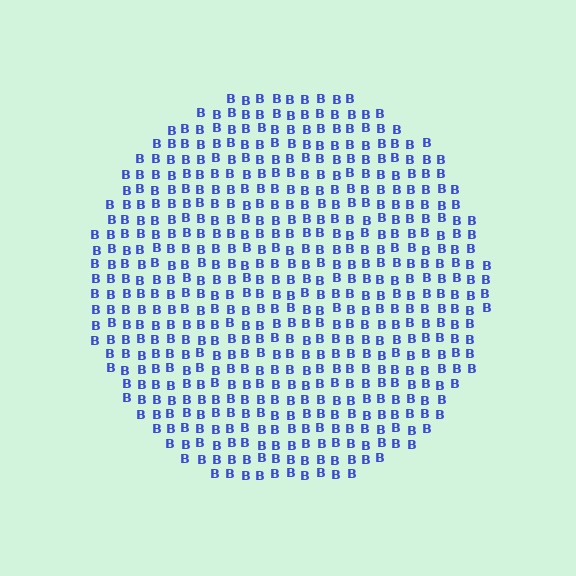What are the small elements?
The small elements are letter B's.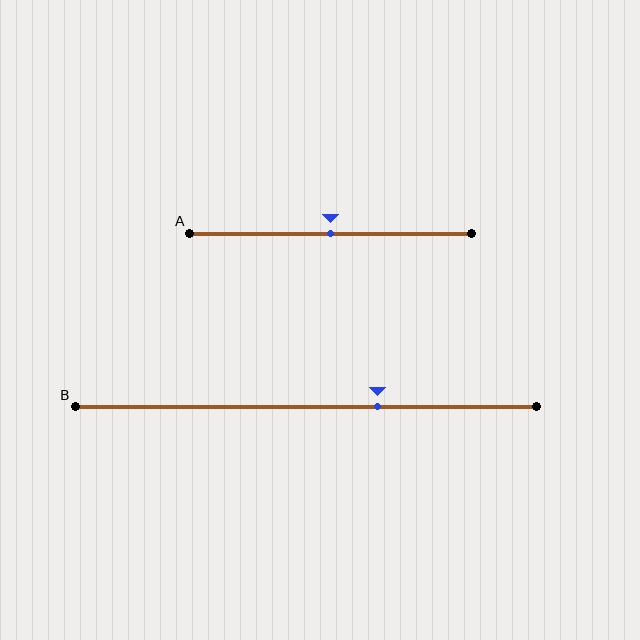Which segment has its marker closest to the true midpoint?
Segment A has its marker closest to the true midpoint.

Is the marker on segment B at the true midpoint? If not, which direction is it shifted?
No, the marker on segment B is shifted to the right by about 16% of the segment length.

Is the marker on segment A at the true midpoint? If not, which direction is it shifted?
Yes, the marker on segment A is at the true midpoint.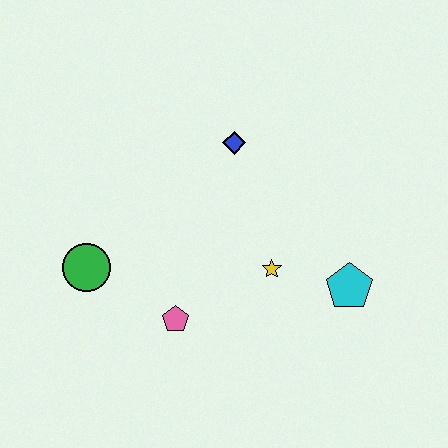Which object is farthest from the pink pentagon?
The blue diamond is farthest from the pink pentagon.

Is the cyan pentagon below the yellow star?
Yes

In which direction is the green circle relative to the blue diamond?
The green circle is to the left of the blue diamond.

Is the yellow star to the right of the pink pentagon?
Yes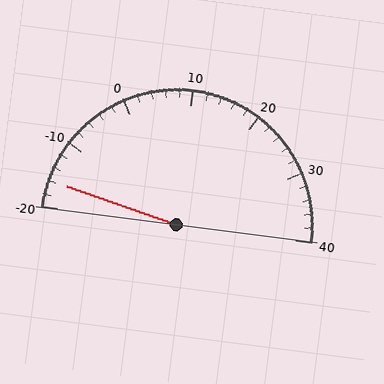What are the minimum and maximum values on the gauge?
The gauge ranges from -20 to 40.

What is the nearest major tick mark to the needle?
The nearest major tick mark is -20.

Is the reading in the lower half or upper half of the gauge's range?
The reading is in the lower half of the range (-20 to 40).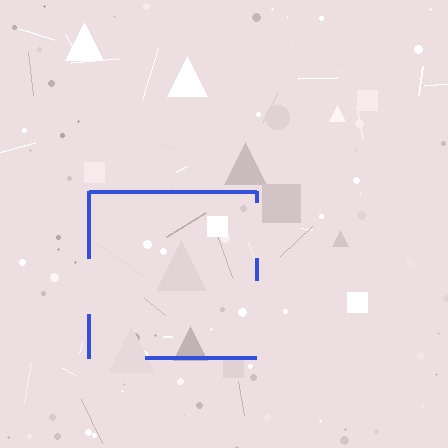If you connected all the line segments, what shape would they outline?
They would outline a square.